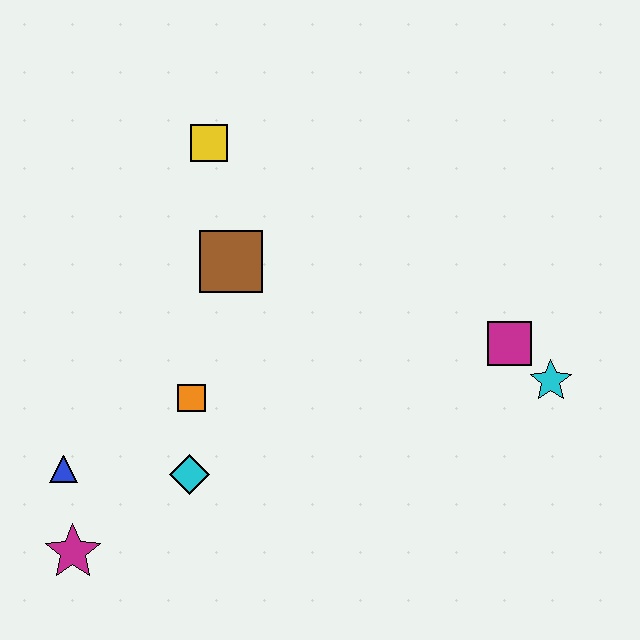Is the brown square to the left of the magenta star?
No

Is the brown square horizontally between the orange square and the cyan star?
Yes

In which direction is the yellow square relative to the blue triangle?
The yellow square is above the blue triangle.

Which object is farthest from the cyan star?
The magenta star is farthest from the cyan star.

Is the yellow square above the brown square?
Yes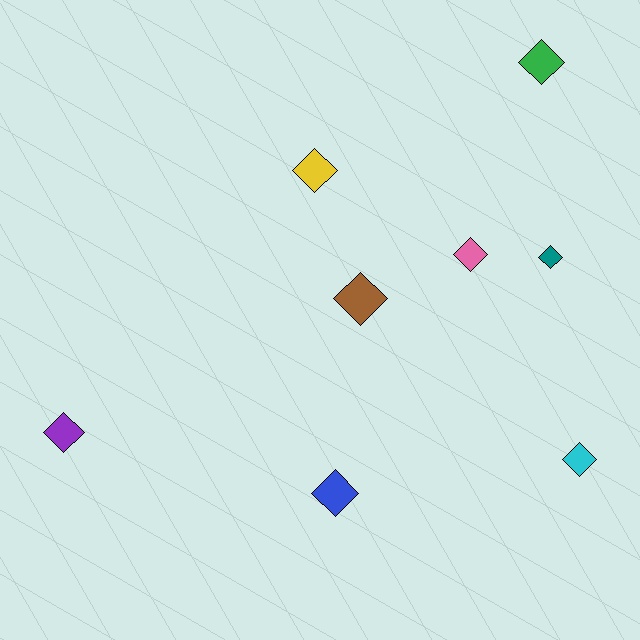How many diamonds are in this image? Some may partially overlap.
There are 8 diamonds.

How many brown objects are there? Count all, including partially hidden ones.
There is 1 brown object.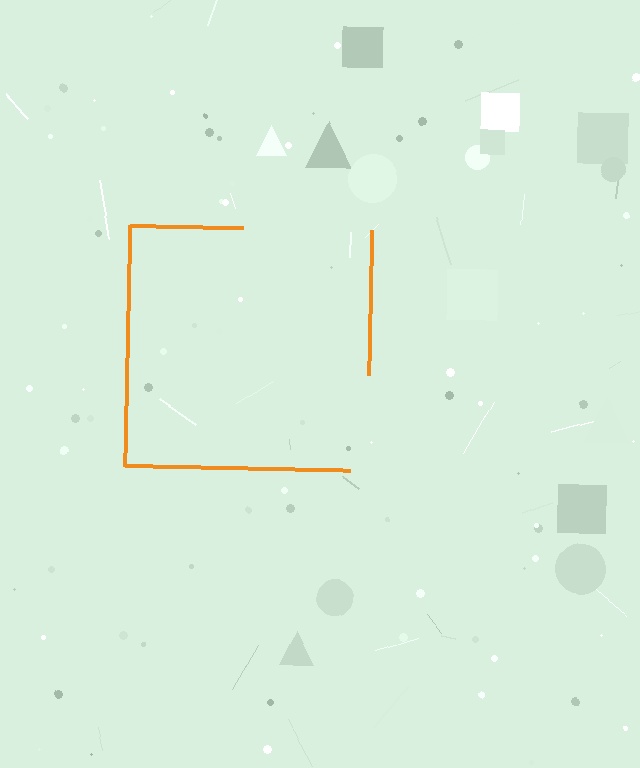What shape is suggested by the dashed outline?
The dashed outline suggests a square.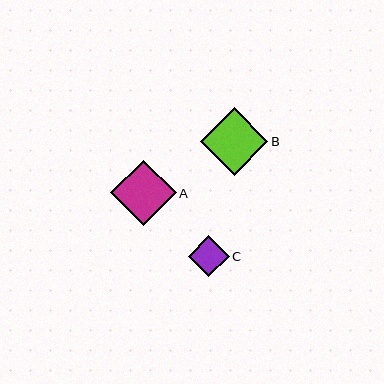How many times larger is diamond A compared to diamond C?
Diamond A is approximately 1.6 times the size of diamond C.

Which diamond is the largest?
Diamond B is the largest with a size of approximately 67 pixels.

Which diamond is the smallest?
Diamond C is the smallest with a size of approximately 41 pixels.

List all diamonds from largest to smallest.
From largest to smallest: B, A, C.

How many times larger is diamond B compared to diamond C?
Diamond B is approximately 1.6 times the size of diamond C.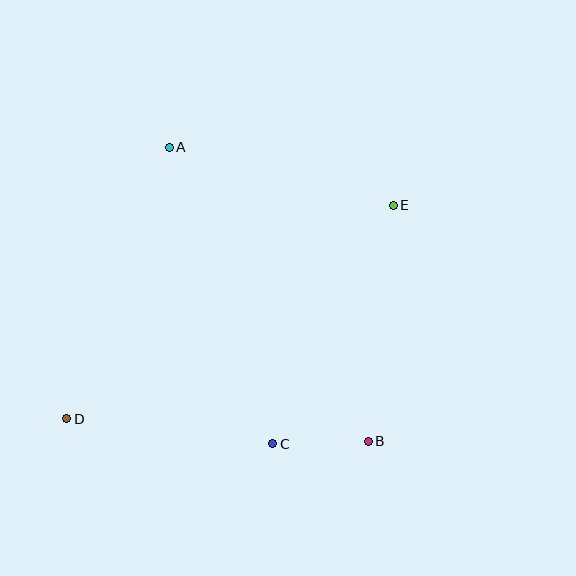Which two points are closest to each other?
Points B and C are closest to each other.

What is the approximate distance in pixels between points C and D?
The distance between C and D is approximately 208 pixels.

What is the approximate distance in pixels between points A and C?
The distance between A and C is approximately 314 pixels.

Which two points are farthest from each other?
Points D and E are farthest from each other.